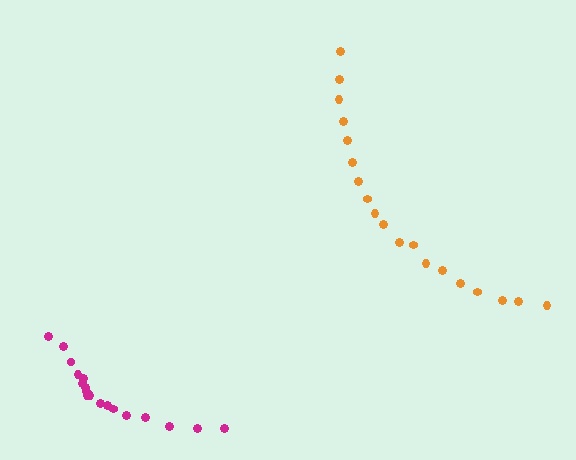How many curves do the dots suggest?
There are 2 distinct paths.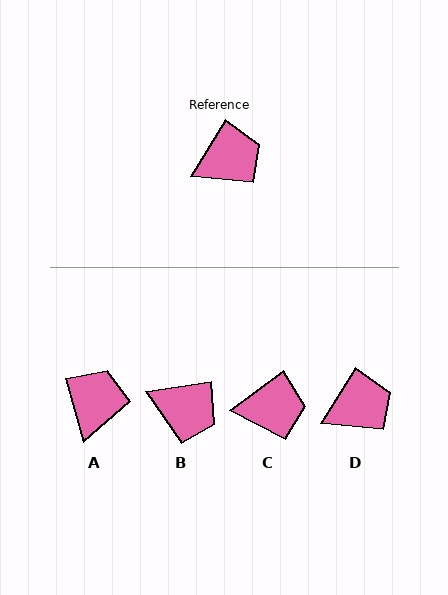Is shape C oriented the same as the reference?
No, it is off by about 22 degrees.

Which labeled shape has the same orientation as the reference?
D.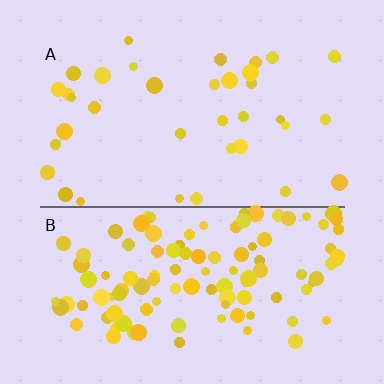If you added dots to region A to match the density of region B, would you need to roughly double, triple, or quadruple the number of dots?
Approximately triple.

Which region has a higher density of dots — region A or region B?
B (the bottom).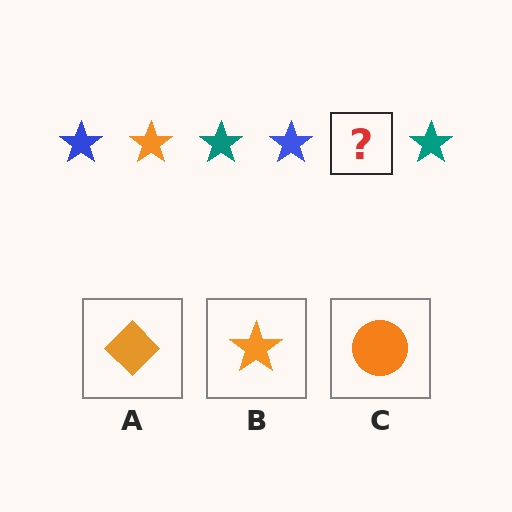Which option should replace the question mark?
Option B.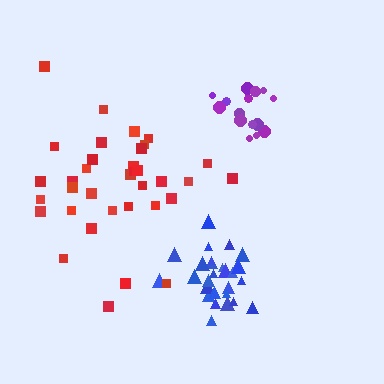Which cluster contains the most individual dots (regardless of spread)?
Red (35).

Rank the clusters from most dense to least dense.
blue, purple, red.